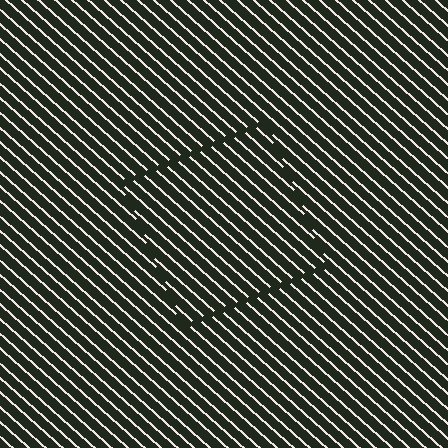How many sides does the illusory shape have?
4 sides — the line-ends trace a square.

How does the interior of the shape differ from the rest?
The interior of the shape contains the same grating, shifted by half a period — the contour is defined by the phase discontinuity where line-ends from the inner and outer gratings abut.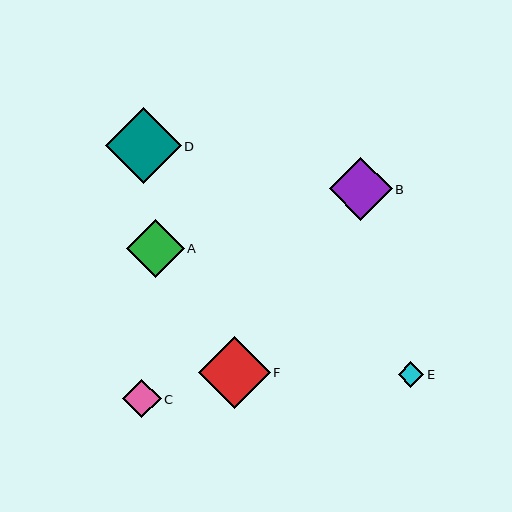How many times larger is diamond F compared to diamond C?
Diamond F is approximately 1.9 times the size of diamond C.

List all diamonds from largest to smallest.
From largest to smallest: D, F, B, A, C, E.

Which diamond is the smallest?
Diamond E is the smallest with a size of approximately 26 pixels.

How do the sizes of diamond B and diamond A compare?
Diamond B and diamond A are approximately the same size.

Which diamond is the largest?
Diamond D is the largest with a size of approximately 76 pixels.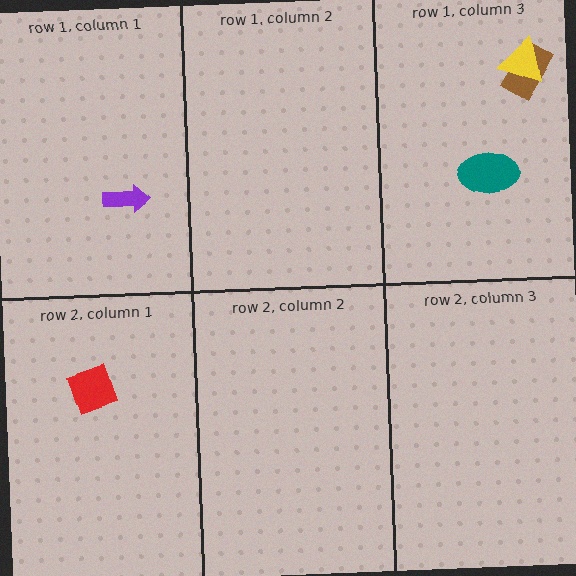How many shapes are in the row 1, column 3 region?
3.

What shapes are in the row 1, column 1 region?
The purple arrow.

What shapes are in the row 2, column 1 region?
The red diamond.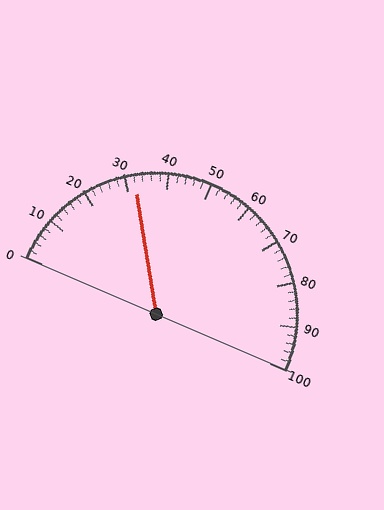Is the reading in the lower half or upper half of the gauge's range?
The reading is in the lower half of the range (0 to 100).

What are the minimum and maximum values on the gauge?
The gauge ranges from 0 to 100.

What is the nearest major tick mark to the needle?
The nearest major tick mark is 30.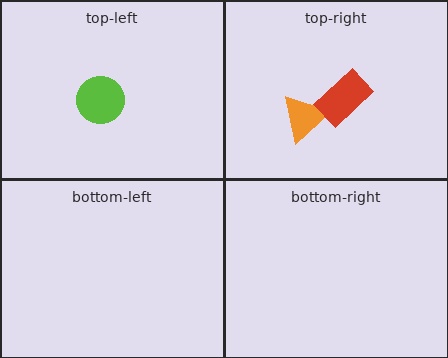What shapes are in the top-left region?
The lime circle.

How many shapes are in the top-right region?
2.